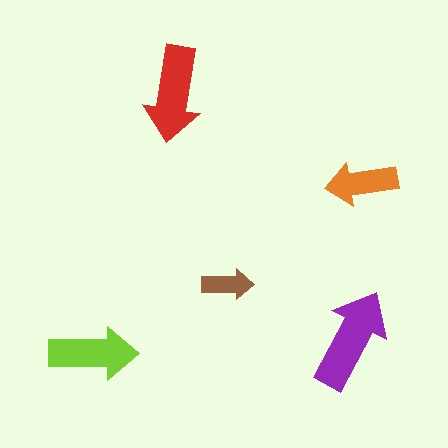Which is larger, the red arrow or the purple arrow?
The purple one.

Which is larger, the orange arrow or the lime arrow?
The lime one.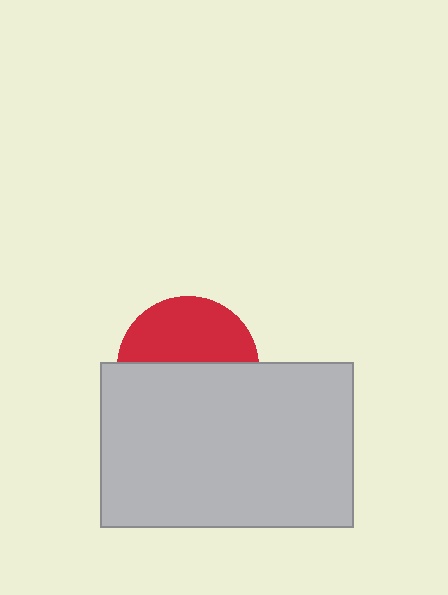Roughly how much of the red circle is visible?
A small part of it is visible (roughly 45%).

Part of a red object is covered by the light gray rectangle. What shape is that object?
It is a circle.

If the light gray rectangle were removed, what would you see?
You would see the complete red circle.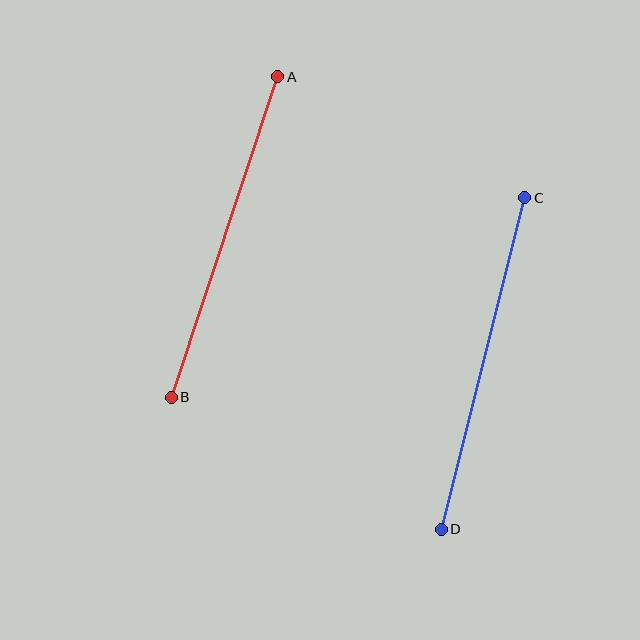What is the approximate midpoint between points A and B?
The midpoint is at approximately (225, 237) pixels.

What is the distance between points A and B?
The distance is approximately 338 pixels.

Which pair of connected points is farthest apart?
Points C and D are farthest apart.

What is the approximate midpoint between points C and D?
The midpoint is at approximately (483, 364) pixels.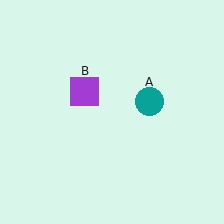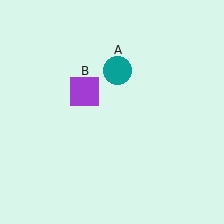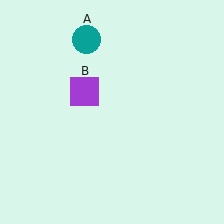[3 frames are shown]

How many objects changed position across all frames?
1 object changed position: teal circle (object A).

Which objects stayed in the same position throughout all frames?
Purple square (object B) remained stationary.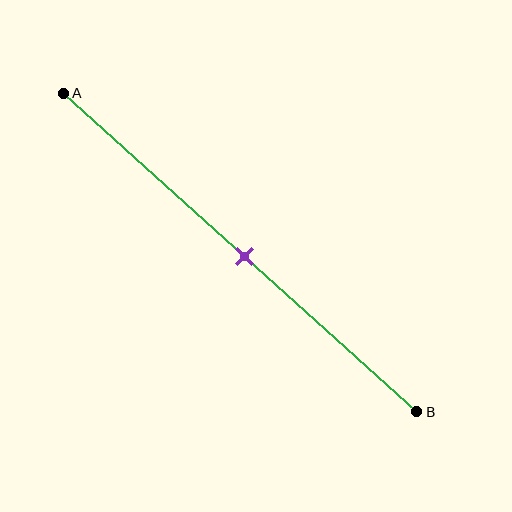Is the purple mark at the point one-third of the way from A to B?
No, the mark is at about 50% from A, not at the 33% one-third point.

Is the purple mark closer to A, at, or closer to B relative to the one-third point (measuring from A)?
The purple mark is closer to point B than the one-third point of segment AB.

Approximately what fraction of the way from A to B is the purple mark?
The purple mark is approximately 50% of the way from A to B.